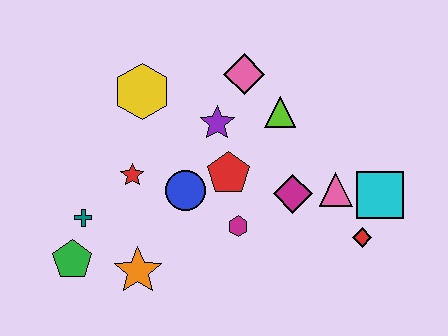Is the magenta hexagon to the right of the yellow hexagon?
Yes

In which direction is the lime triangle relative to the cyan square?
The lime triangle is to the left of the cyan square.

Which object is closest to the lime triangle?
The pink diamond is closest to the lime triangle.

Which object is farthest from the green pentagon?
The cyan square is farthest from the green pentagon.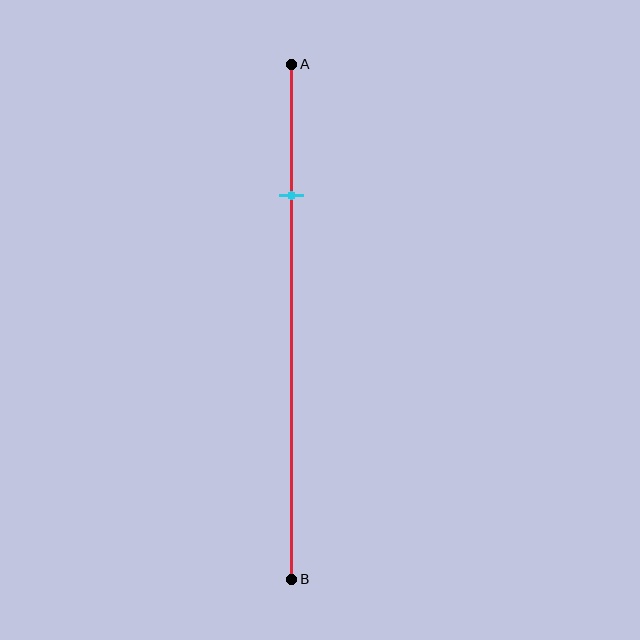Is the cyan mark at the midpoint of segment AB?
No, the mark is at about 25% from A, not at the 50% midpoint.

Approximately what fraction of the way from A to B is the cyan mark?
The cyan mark is approximately 25% of the way from A to B.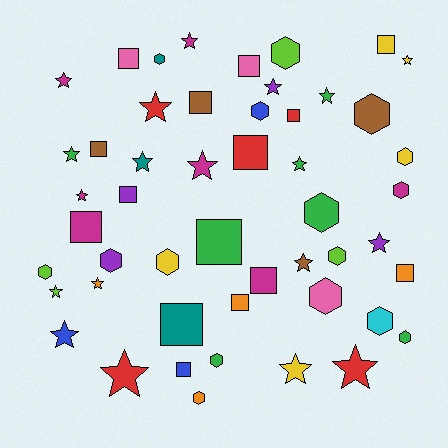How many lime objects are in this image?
There are 4 lime objects.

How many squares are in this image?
There are 15 squares.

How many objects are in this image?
There are 50 objects.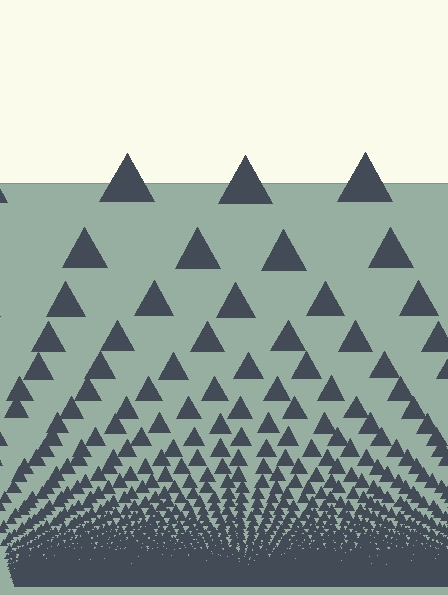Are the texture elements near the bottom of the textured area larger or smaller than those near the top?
Smaller. The gradient is inverted — elements near the bottom are smaller and denser.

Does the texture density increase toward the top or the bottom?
Density increases toward the bottom.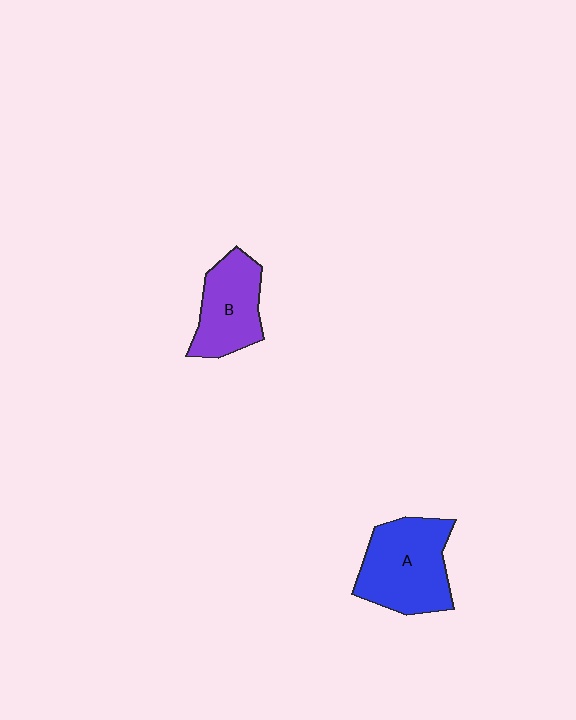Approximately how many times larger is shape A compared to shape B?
Approximately 1.3 times.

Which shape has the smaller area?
Shape B (purple).